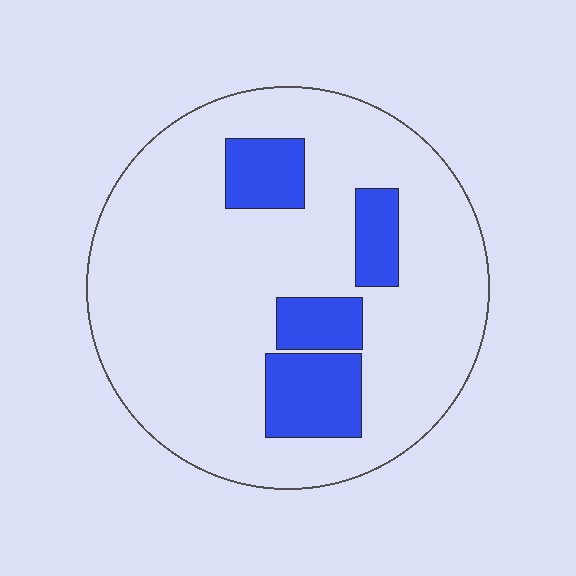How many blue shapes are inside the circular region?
4.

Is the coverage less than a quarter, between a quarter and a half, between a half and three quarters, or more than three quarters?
Less than a quarter.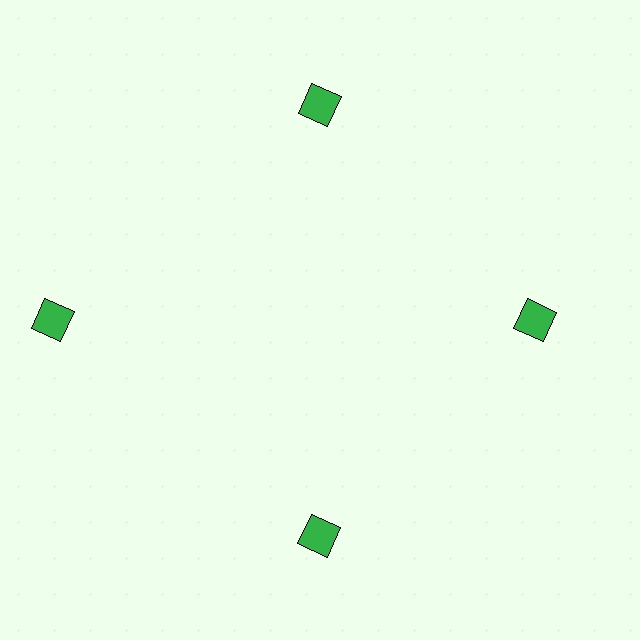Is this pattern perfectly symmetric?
No. The 4 green diamonds are arranged in a ring, but one element near the 9 o'clock position is pushed outward from the center, breaking the 4-fold rotational symmetry.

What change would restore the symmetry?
The symmetry would be restored by moving it inward, back onto the ring so that all 4 diamonds sit at equal angles and equal distance from the center.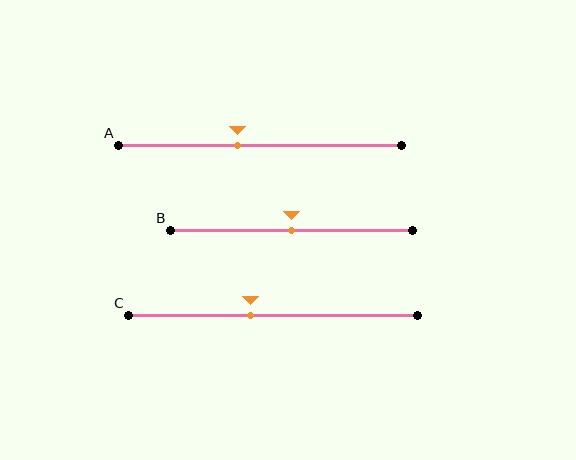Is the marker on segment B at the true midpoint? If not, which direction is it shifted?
Yes, the marker on segment B is at the true midpoint.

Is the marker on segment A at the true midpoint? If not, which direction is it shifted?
No, the marker on segment A is shifted to the left by about 8% of the segment length.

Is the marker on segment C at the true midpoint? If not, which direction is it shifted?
No, the marker on segment C is shifted to the left by about 8% of the segment length.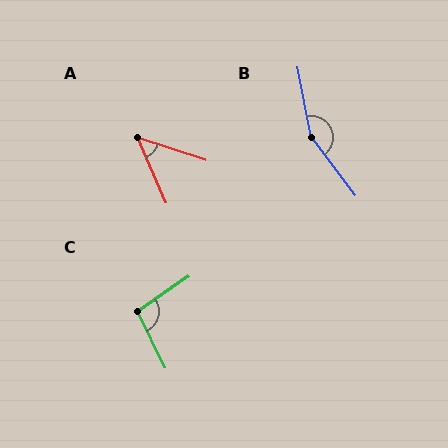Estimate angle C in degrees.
Approximately 99 degrees.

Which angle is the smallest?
A, at approximately 49 degrees.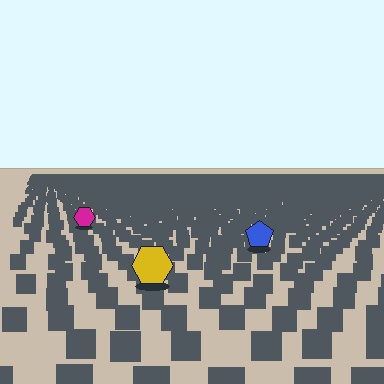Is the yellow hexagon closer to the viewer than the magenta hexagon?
Yes. The yellow hexagon is closer — you can tell from the texture gradient: the ground texture is coarser near it.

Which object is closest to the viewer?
The yellow hexagon is closest. The texture marks near it are larger and more spread out.